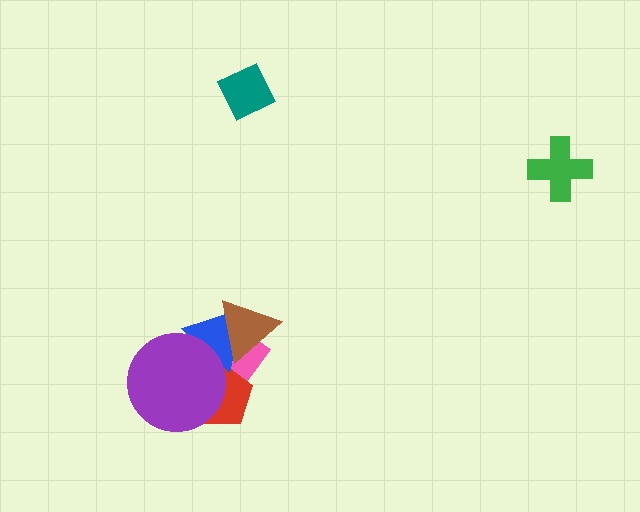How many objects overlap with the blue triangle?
4 objects overlap with the blue triangle.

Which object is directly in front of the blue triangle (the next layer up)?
The purple circle is directly in front of the blue triangle.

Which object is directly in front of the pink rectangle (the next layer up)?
The red pentagon is directly in front of the pink rectangle.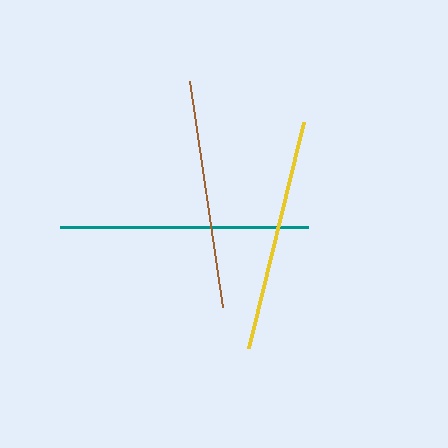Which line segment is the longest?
The teal line is the longest at approximately 248 pixels.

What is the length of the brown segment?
The brown segment is approximately 229 pixels long.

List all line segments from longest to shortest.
From longest to shortest: teal, yellow, brown.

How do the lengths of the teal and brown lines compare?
The teal and brown lines are approximately the same length.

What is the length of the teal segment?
The teal segment is approximately 248 pixels long.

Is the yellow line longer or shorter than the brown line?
The yellow line is longer than the brown line.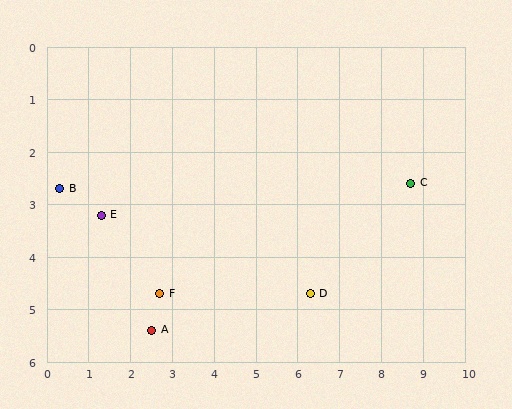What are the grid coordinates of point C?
Point C is at approximately (8.7, 2.6).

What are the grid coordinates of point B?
Point B is at approximately (0.3, 2.7).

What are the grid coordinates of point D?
Point D is at approximately (6.3, 4.7).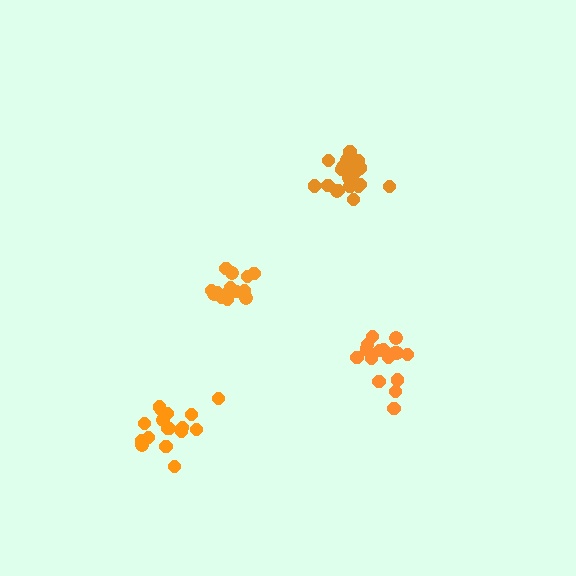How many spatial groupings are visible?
There are 4 spatial groupings.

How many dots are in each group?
Group 1: 15 dots, Group 2: 17 dots, Group 3: 17 dots, Group 4: 21 dots (70 total).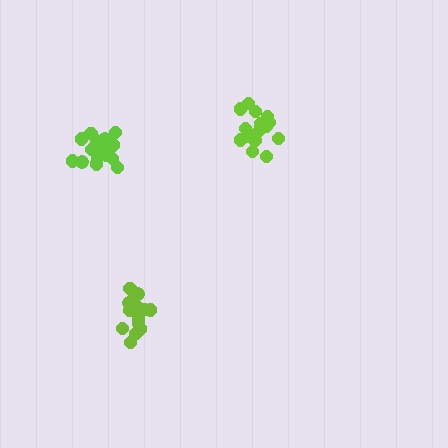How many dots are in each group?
Group 1: 16 dots, Group 2: 18 dots, Group 3: 14 dots (48 total).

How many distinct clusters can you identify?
There are 3 distinct clusters.